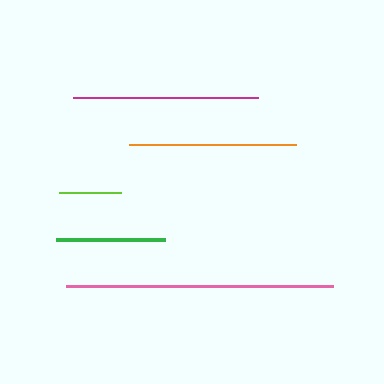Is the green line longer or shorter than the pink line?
The pink line is longer than the green line.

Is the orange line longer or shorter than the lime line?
The orange line is longer than the lime line.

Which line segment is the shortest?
The lime line is the shortest at approximately 62 pixels.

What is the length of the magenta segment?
The magenta segment is approximately 185 pixels long.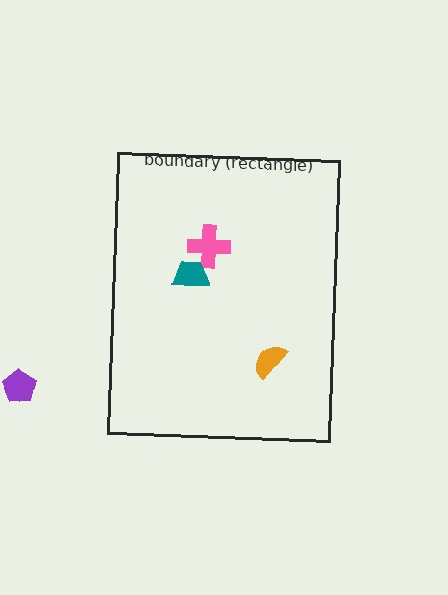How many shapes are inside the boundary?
3 inside, 1 outside.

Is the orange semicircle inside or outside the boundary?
Inside.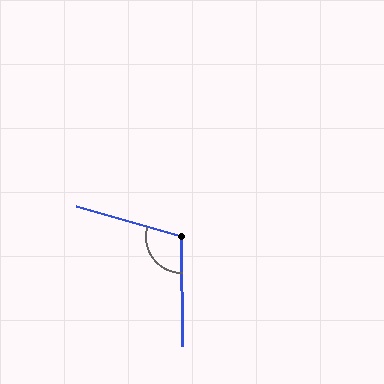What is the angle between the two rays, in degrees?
Approximately 106 degrees.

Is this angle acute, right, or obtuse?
It is obtuse.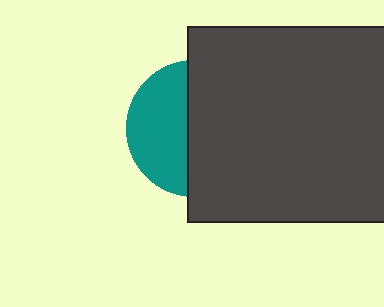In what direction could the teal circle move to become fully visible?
The teal circle could move left. That would shift it out from behind the dark gray rectangle entirely.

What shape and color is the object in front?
The object in front is a dark gray rectangle.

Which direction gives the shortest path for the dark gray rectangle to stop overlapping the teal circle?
Moving right gives the shortest separation.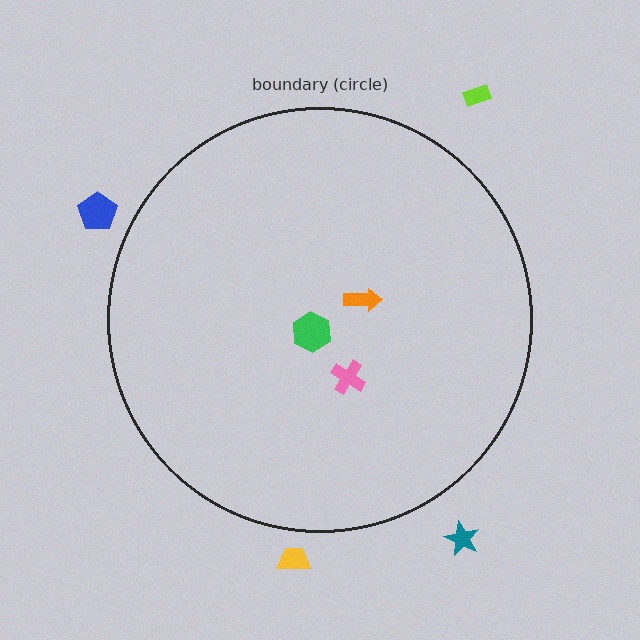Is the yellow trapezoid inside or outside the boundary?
Outside.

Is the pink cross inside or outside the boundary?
Inside.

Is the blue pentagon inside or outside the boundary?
Outside.